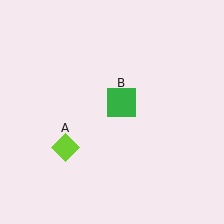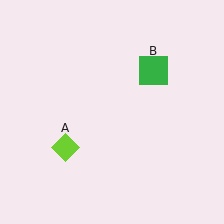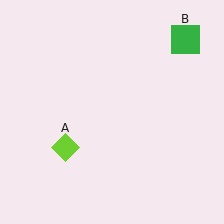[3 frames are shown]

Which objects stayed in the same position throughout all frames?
Lime diamond (object A) remained stationary.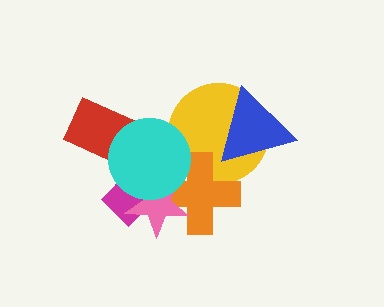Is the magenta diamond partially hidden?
Yes, it is partially covered by another shape.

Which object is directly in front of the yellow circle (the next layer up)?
The orange cross is directly in front of the yellow circle.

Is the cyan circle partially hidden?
No, no other shape covers it.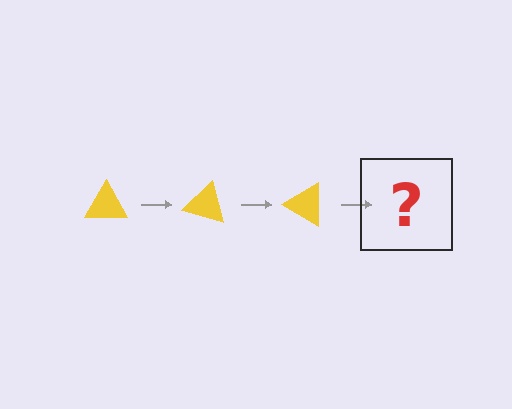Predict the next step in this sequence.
The next step is a yellow triangle rotated 45 degrees.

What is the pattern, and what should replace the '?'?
The pattern is that the triangle rotates 15 degrees each step. The '?' should be a yellow triangle rotated 45 degrees.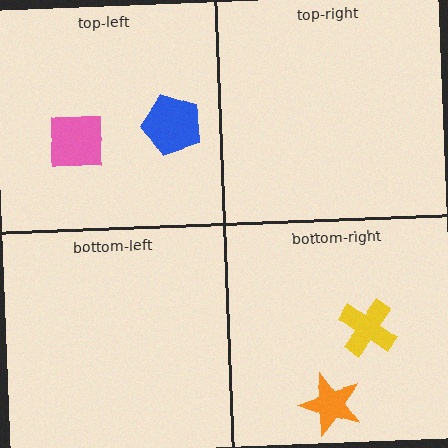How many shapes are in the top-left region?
2.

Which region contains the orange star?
The bottom-right region.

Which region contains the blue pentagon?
The top-left region.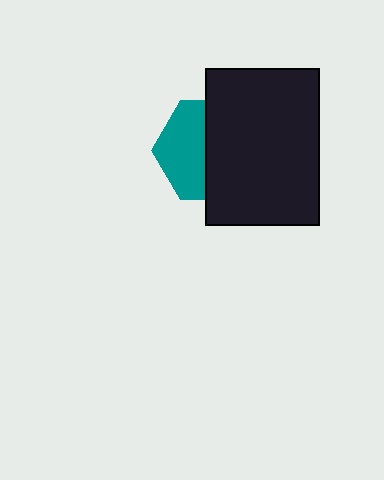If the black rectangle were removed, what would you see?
You would see the complete teal hexagon.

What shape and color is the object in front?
The object in front is a black rectangle.